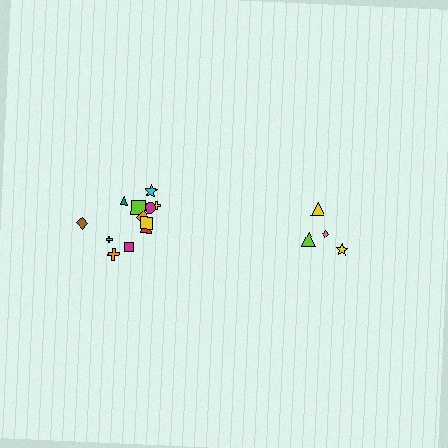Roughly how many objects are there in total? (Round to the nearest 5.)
Roughly 15 objects in total.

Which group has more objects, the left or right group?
The left group.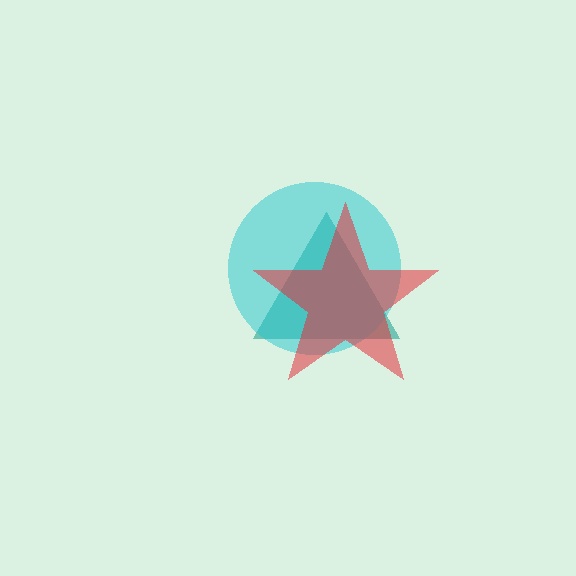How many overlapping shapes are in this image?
There are 3 overlapping shapes in the image.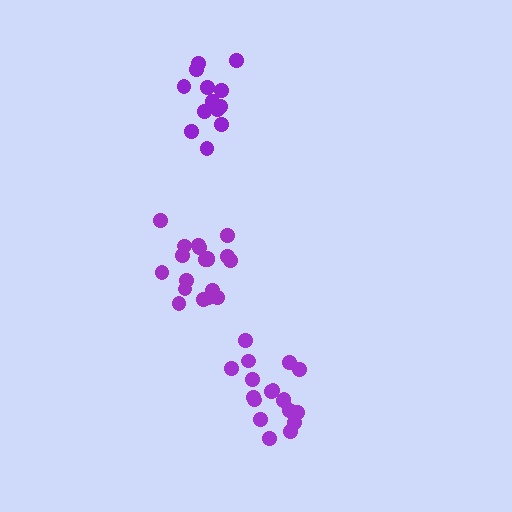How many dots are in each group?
Group 1: 19 dots, Group 2: 13 dots, Group 3: 18 dots (50 total).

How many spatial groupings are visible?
There are 3 spatial groupings.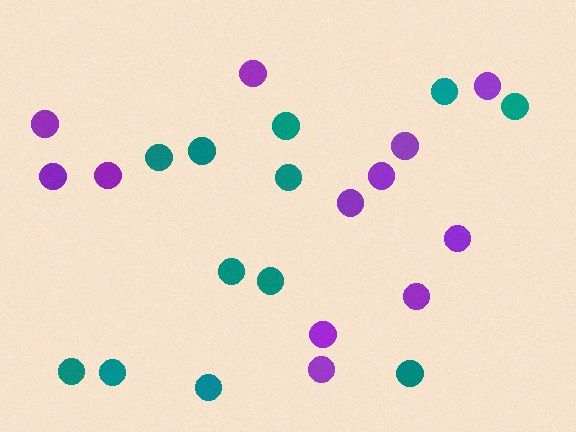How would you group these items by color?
There are 2 groups: one group of teal circles (12) and one group of purple circles (12).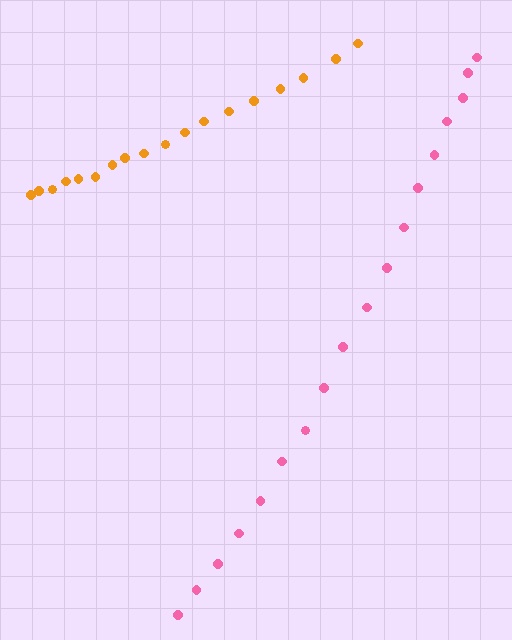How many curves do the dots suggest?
There are 2 distinct paths.